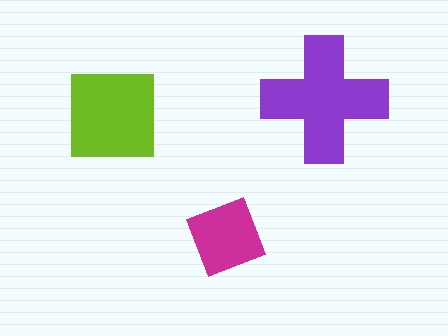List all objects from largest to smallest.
The purple cross, the lime square, the magenta diamond.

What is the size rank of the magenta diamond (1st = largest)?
3rd.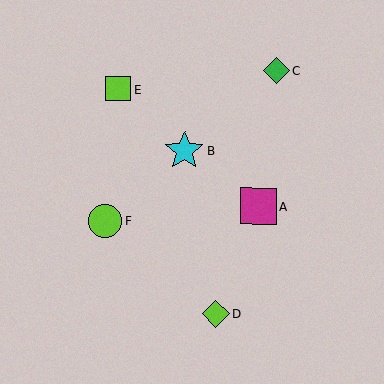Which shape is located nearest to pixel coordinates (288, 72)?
The green diamond (labeled C) at (276, 70) is nearest to that location.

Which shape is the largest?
The cyan star (labeled B) is the largest.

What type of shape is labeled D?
Shape D is a lime diamond.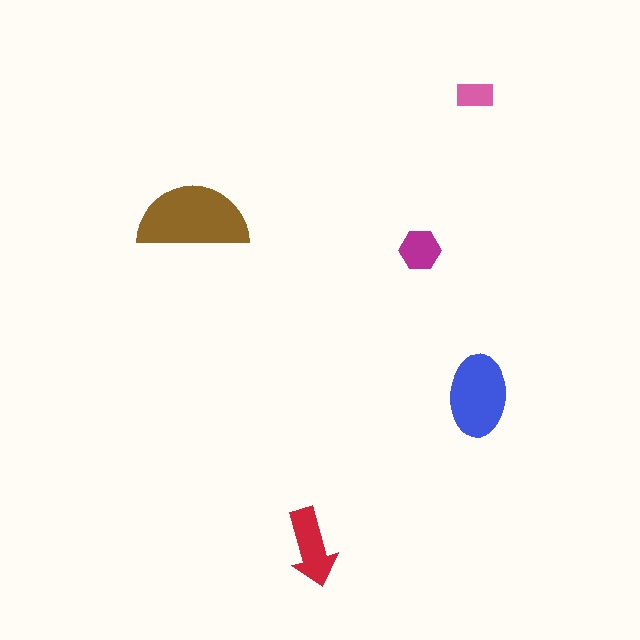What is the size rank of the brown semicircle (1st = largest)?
1st.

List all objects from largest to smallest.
The brown semicircle, the blue ellipse, the red arrow, the magenta hexagon, the pink rectangle.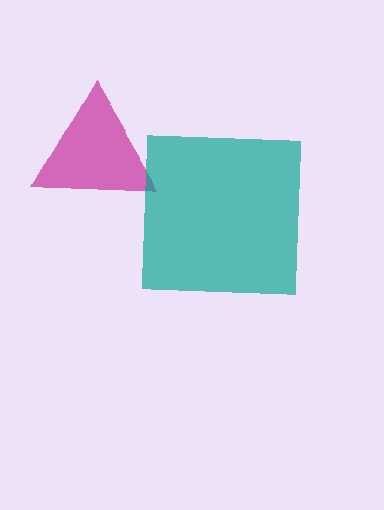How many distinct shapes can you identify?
There are 2 distinct shapes: a magenta triangle, a teal square.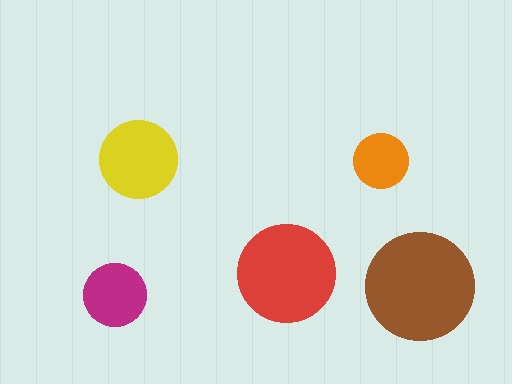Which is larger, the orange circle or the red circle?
The red one.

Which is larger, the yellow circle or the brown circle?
The brown one.